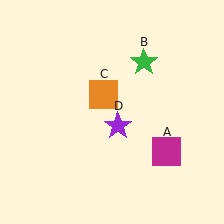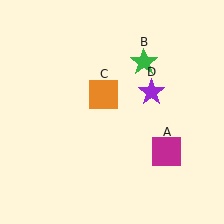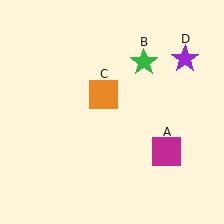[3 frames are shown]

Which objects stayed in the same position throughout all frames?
Magenta square (object A) and green star (object B) and orange square (object C) remained stationary.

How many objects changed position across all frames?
1 object changed position: purple star (object D).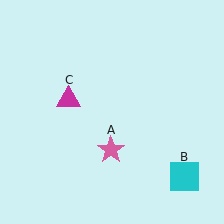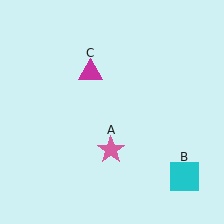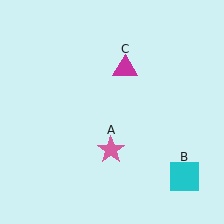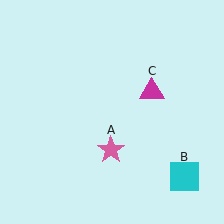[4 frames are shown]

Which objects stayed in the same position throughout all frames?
Pink star (object A) and cyan square (object B) remained stationary.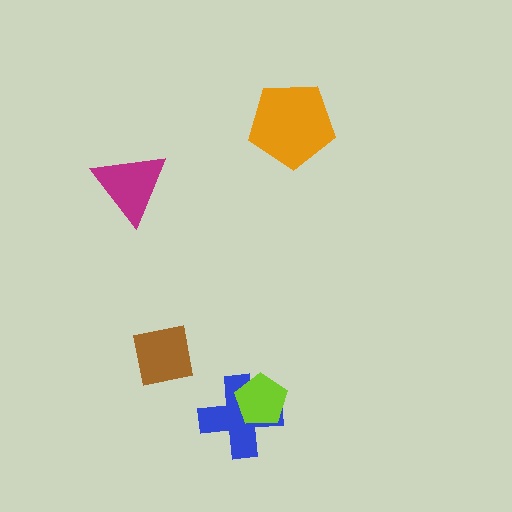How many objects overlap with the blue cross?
1 object overlaps with the blue cross.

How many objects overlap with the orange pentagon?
0 objects overlap with the orange pentagon.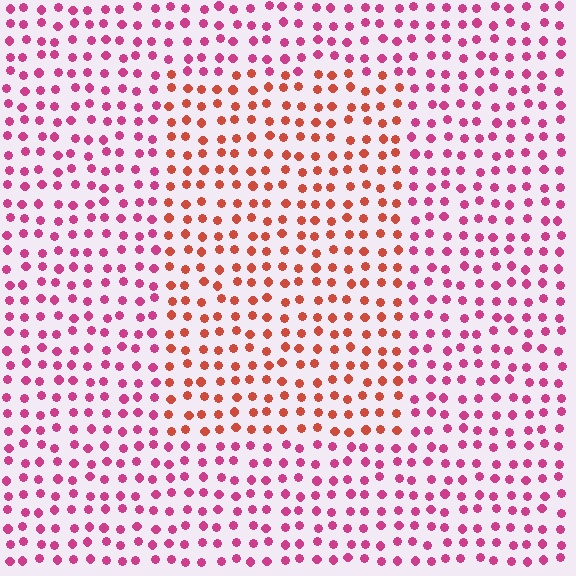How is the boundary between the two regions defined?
The boundary is defined purely by a slight shift in hue (about 39 degrees). Spacing, size, and orientation are identical on both sides.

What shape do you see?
I see a rectangle.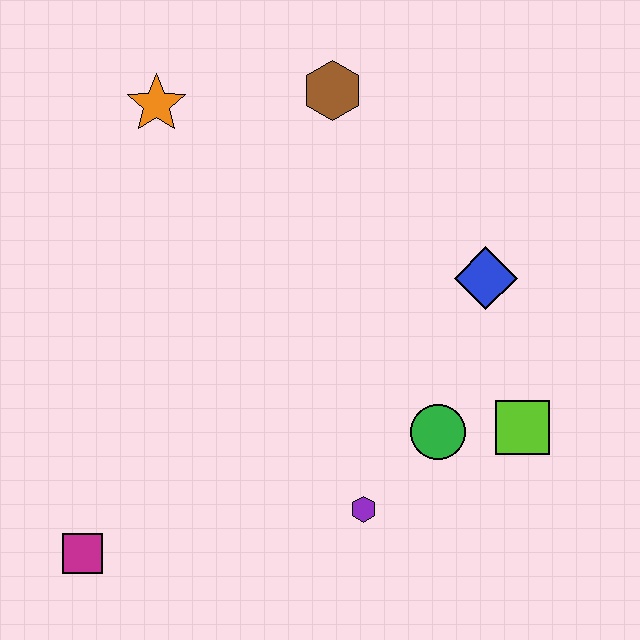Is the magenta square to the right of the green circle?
No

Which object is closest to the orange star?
The brown hexagon is closest to the orange star.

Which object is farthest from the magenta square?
The brown hexagon is farthest from the magenta square.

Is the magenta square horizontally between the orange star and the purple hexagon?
No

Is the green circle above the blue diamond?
No